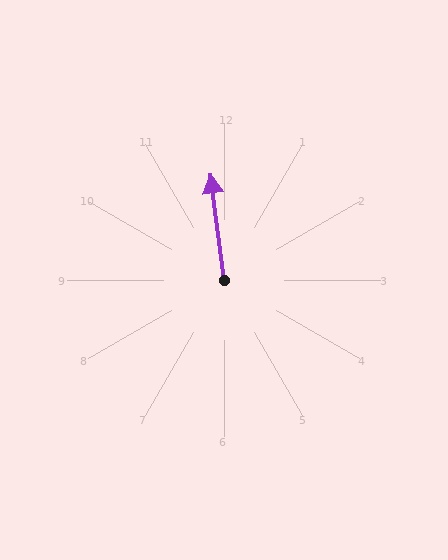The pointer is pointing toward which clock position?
Roughly 12 o'clock.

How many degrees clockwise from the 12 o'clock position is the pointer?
Approximately 353 degrees.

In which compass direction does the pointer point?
North.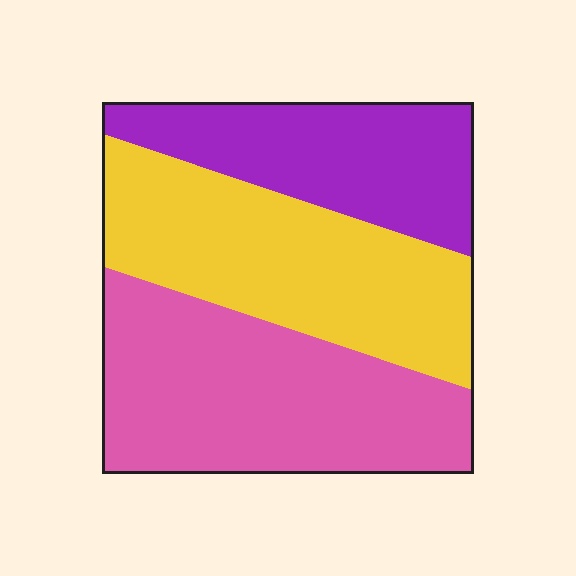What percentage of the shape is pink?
Pink covers about 40% of the shape.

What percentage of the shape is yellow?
Yellow covers around 35% of the shape.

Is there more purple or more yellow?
Yellow.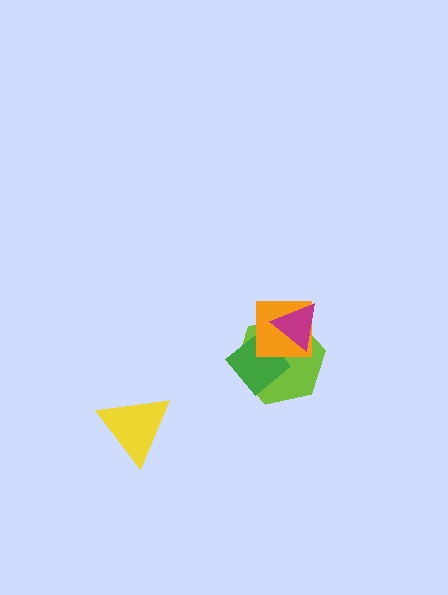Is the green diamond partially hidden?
Yes, it is partially covered by another shape.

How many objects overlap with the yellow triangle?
0 objects overlap with the yellow triangle.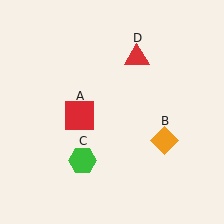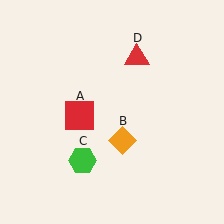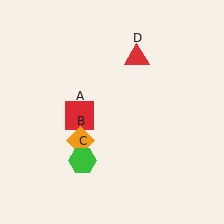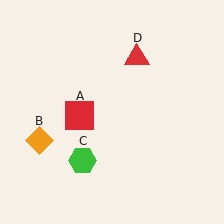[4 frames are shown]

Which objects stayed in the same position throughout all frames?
Red square (object A) and green hexagon (object C) and red triangle (object D) remained stationary.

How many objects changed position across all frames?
1 object changed position: orange diamond (object B).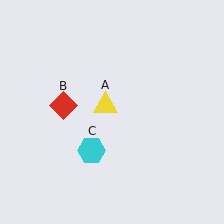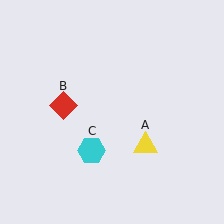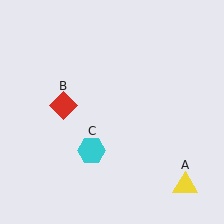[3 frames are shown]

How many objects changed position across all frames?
1 object changed position: yellow triangle (object A).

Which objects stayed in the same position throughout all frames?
Red diamond (object B) and cyan hexagon (object C) remained stationary.